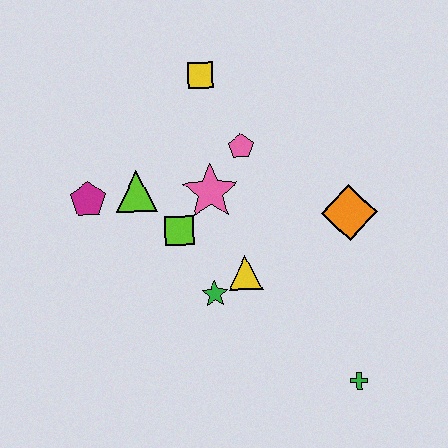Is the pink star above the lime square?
Yes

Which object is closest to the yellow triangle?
The green star is closest to the yellow triangle.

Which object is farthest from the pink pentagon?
The green cross is farthest from the pink pentagon.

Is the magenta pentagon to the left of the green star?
Yes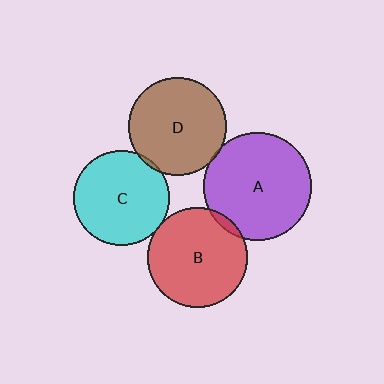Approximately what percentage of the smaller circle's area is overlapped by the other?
Approximately 5%.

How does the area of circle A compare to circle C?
Approximately 1.3 times.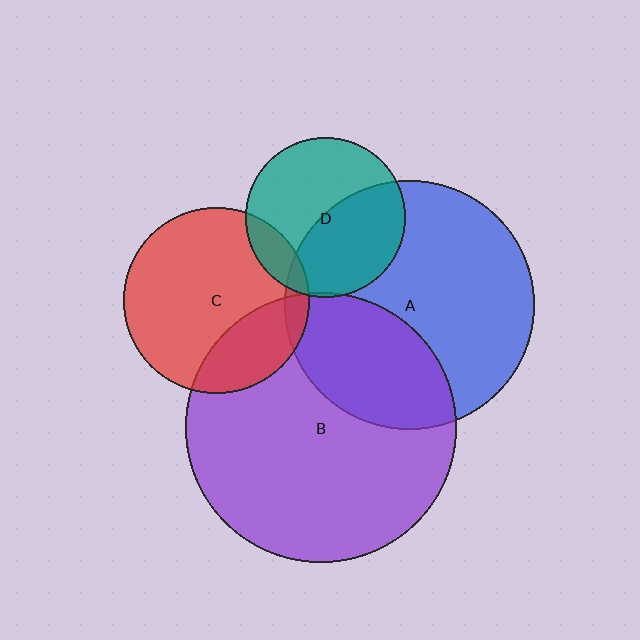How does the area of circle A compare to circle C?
Approximately 1.8 times.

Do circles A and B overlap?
Yes.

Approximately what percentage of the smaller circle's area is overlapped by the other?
Approximately 35%.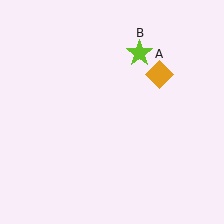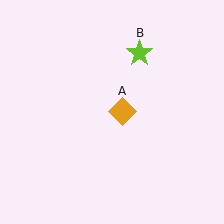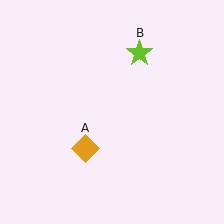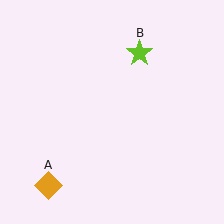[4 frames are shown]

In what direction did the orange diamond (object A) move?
The orange diamond (object A) moved down and to the left.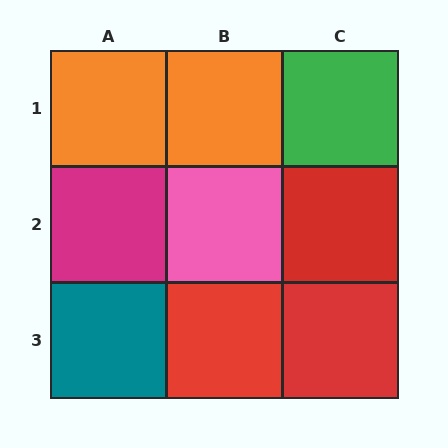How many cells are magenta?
1 cell is magenta.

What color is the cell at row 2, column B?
Pink.